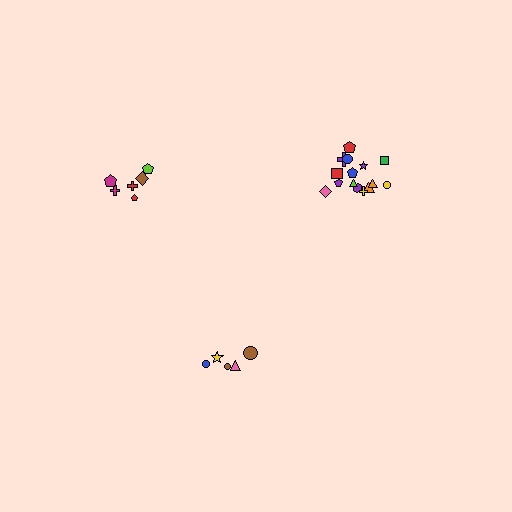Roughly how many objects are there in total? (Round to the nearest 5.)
Roughly 25 objects in total.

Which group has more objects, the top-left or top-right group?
The top-right group.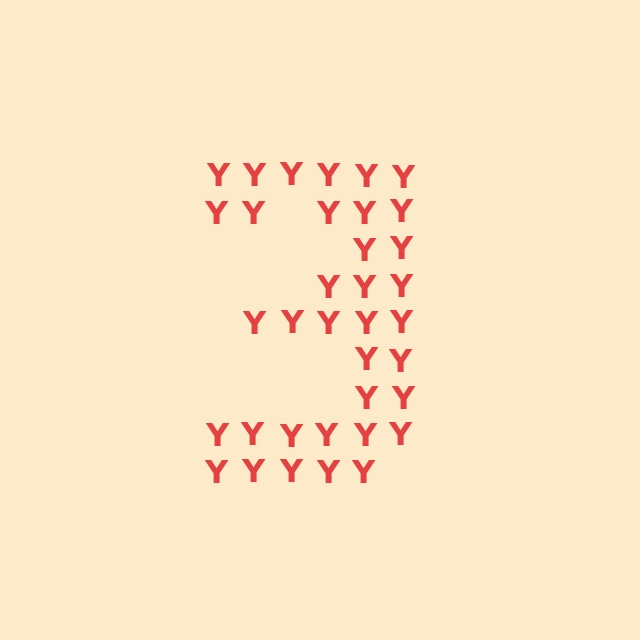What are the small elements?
The small elements are letter Y's.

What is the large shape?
The large shape is the digit 3.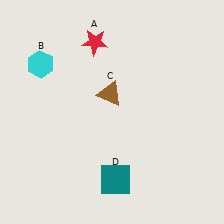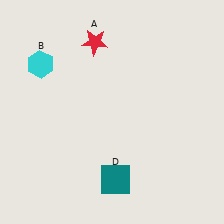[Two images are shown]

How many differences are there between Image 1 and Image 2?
There is 1 difference between the two images.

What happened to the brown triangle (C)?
The brown triangle (C) was removed in Image 2. It was in the top-left area of Image 1.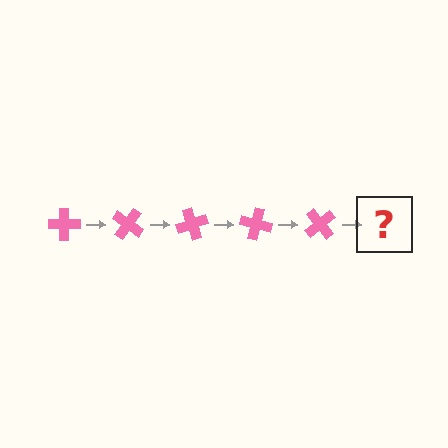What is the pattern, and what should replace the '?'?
The pattern is that the cross rotates 35 degrees each step. The '?' should be a pink cross rotated 175 degrees.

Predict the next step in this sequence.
The next step is a pink cross rotated 175 degrees.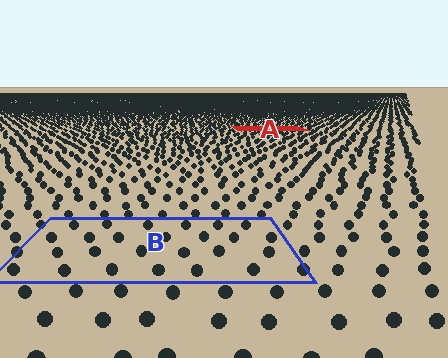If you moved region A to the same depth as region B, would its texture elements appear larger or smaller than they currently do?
They would appear larger. At a closer depth, the same texture elements are projected at a bigger on-screen size.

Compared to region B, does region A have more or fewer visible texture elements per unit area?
Region A has more texture elements per unit area — they are packed more densely because it is farther away.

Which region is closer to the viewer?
Region B is closer. The texture elements there are larger and more spread out.